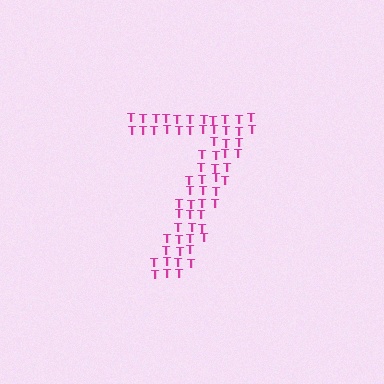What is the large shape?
The large shape is the digit 7.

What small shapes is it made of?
It is made of small letter T's.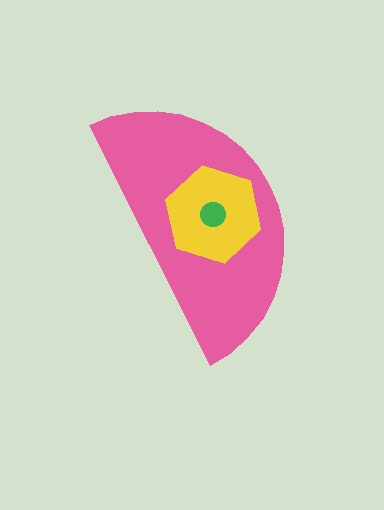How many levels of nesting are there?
3.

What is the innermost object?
The green circle.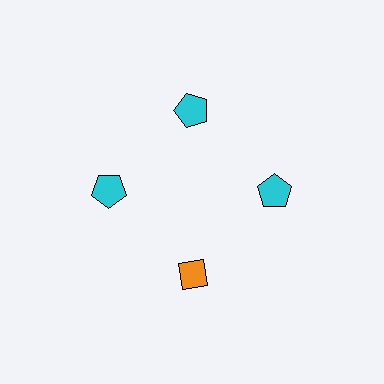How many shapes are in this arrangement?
There are 4 shapes arranged in a ring pattern.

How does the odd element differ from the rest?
It differs in both color (orange instead of cyan) and shape (diamond instead of pentagon).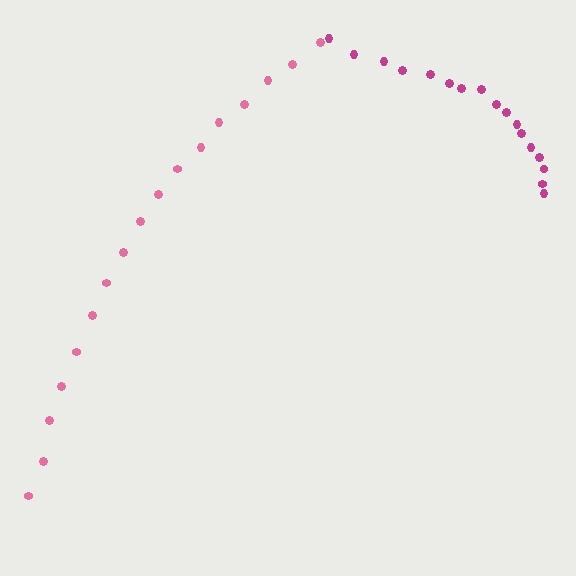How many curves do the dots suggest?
There are 2 distinct paths.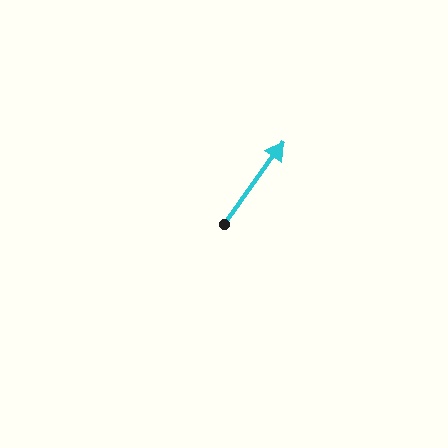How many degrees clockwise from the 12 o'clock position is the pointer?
Approximately 36 degrees.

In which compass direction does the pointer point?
Northeast.